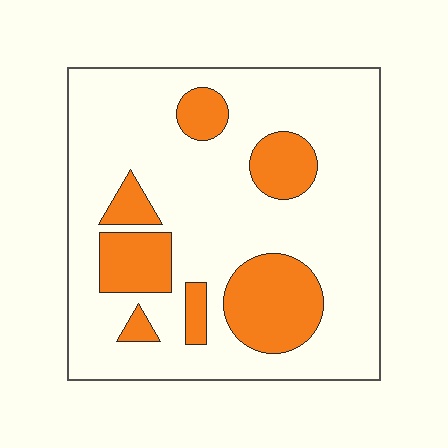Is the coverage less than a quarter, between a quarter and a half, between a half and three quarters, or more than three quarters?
Less than a quarter.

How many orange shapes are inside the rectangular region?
7.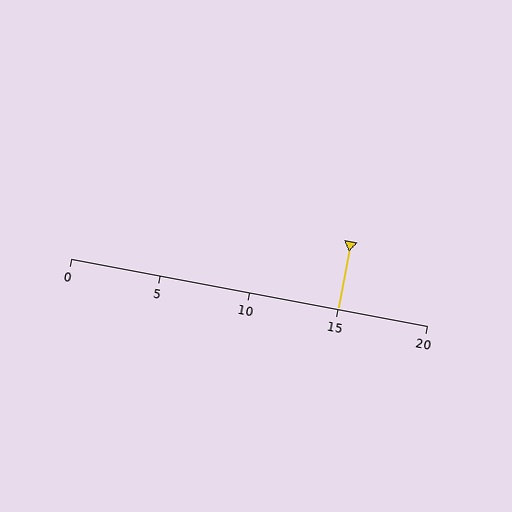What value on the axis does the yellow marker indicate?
The marker indicates approximately 15.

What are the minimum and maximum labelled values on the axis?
The axis runs from 0 to 20.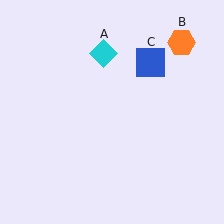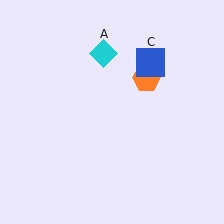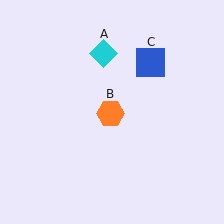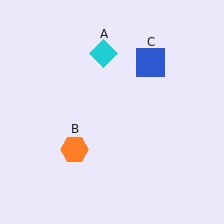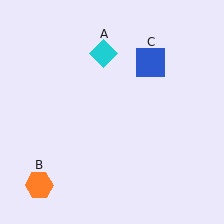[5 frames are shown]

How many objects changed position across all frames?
1 object changed position: orange hexagon (object B).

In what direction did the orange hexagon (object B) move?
The orange hexagon (object B) moved down and to the left.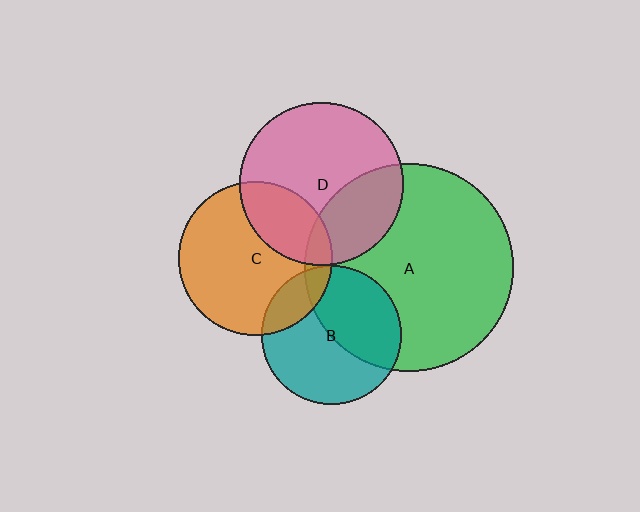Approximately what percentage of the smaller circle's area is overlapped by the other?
Approximately 5%.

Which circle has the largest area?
Circle A (green).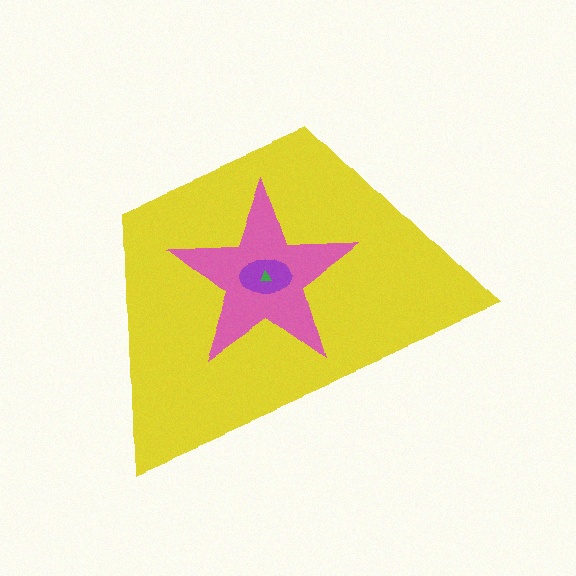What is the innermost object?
The green triangle.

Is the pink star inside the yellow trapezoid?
Yes.